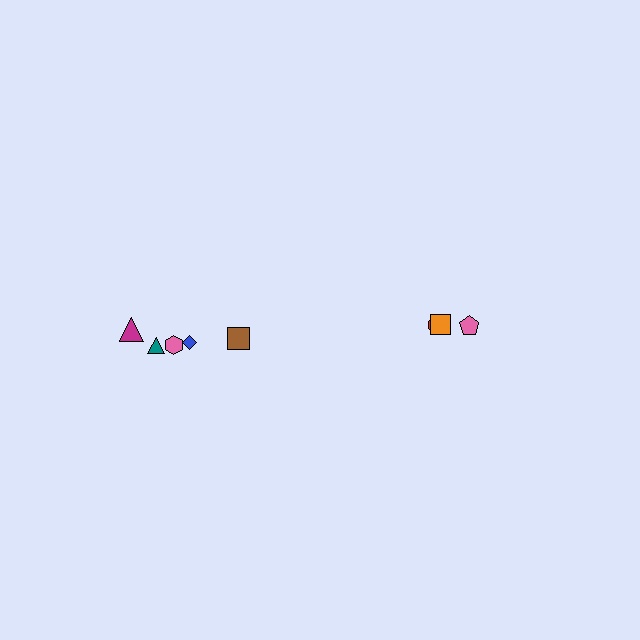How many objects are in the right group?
There are 3 objects.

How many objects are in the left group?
There are 5 objects.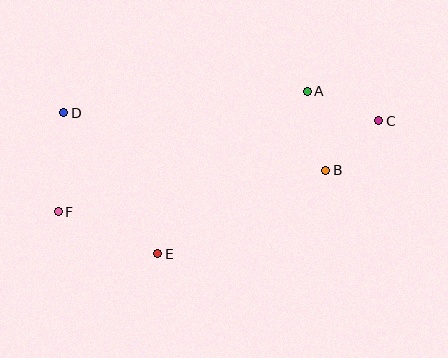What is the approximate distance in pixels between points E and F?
The distance between E and F is approximately 108 pixels.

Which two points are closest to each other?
Points B and C are closest to each other.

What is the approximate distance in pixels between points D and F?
The distance between D and F is approximately 99 pixels.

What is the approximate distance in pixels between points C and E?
The distance between C and E is approximately 258 pixels.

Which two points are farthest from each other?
Points C and F are farthest from each other.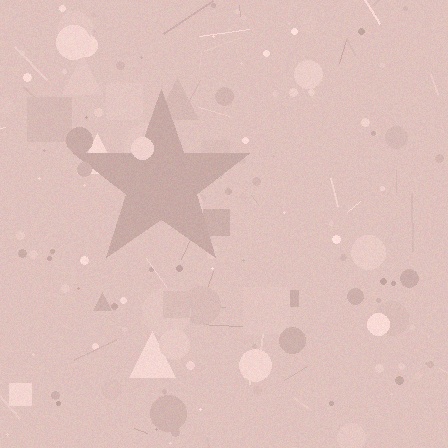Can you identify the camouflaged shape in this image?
The camouflaged shape is a star.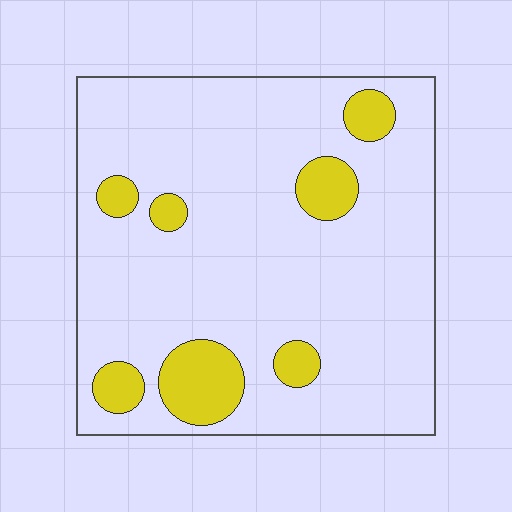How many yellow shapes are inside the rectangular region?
7.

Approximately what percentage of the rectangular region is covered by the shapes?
Approximately 15%.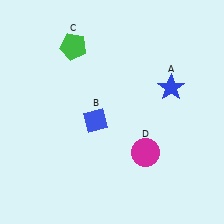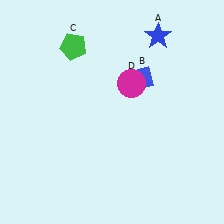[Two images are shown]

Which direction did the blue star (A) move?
The blue star (A) moved up.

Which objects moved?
The objects that moved are: the blue star (A), the blue diamond (B), the magenta circle (D).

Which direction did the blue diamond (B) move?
The blue diamond (B) moved right.